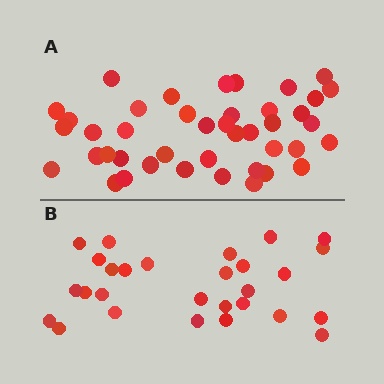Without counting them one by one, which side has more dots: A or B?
Region A (the top region) has more dots.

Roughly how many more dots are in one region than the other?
Region A has approximately 15 more dots than region B.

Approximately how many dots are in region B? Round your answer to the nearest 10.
About 30 dots. (The exact count is 28, which rounds to 30.)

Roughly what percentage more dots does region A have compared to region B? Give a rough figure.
About 50% more.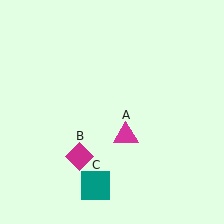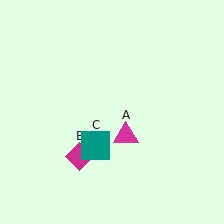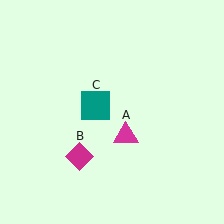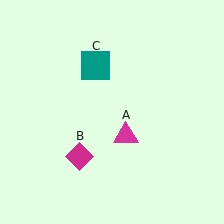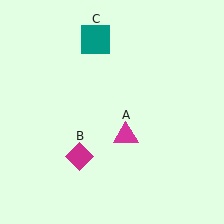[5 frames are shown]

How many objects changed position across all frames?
1 object changed position: teal square (object C).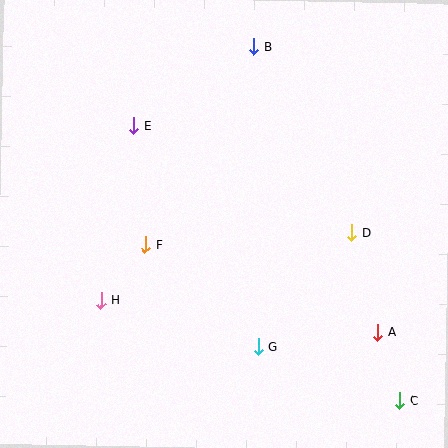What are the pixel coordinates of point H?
Point H is at (101, 300).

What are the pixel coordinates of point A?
Point A is at (378, 332).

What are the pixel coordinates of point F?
Point F is at (145, 244).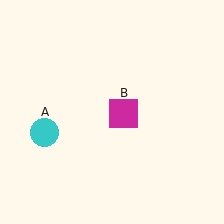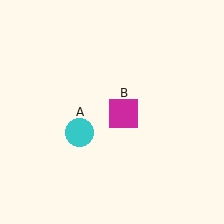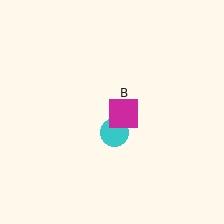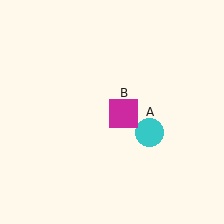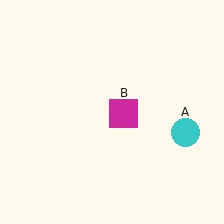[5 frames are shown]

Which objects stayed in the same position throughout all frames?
Magenta square (object B) remained stationary.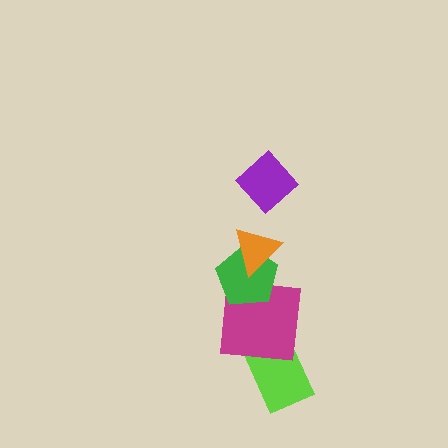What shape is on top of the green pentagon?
The orange triangle is on top of the green pentagon.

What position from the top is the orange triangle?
The orange triangle is 2nd from the top.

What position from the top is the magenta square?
The magenta square is 4th from the top.